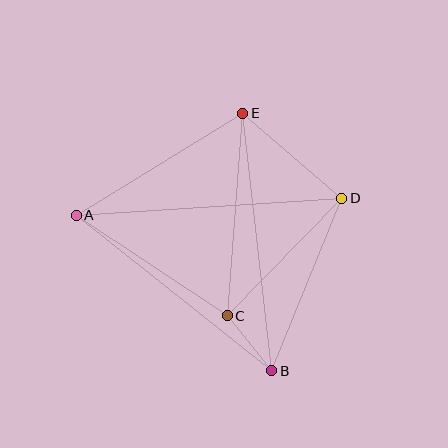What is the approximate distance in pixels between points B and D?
The distance between B and D is approximately 187 pixels.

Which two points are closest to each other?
Points B and C are closest to each other.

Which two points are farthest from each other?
Points A and D are farthest from each other.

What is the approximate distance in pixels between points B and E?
The distance between B and E is approximately 259 pixels.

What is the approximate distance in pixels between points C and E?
The distance between C and E is approximately 203 pixels.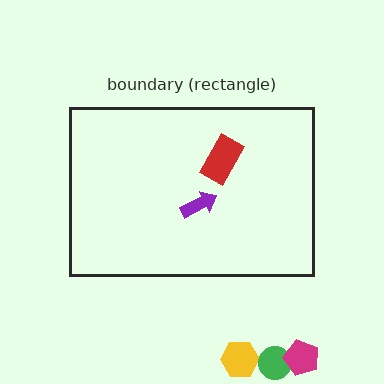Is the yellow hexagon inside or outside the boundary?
Outside.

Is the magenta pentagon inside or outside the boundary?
Outside.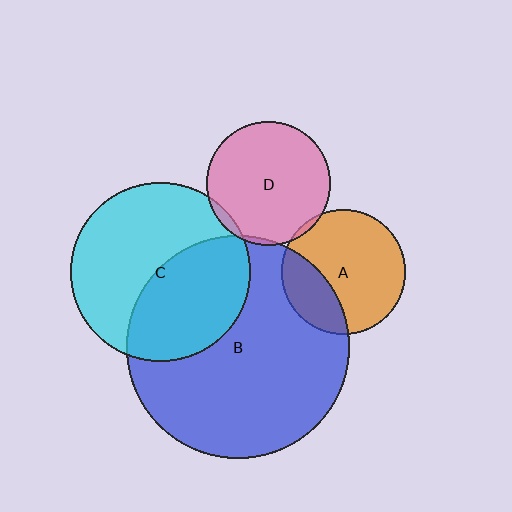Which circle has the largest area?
Circle B (blue).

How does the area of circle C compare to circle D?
Approximately 2.1 times.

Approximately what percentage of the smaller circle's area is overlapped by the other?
Approximately 25%.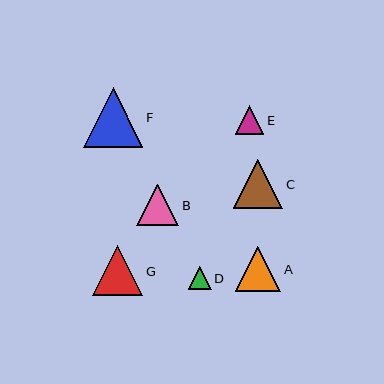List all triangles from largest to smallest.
From largest to smallest: F, G, C, A, B, E, D.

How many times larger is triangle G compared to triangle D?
Triangle G is approximately 2.2 times the size of triangle D.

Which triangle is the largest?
Triangle F is the largest with a size of approximately 60 pixels.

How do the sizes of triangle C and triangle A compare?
Triangle C and triangle A are approximately the same size.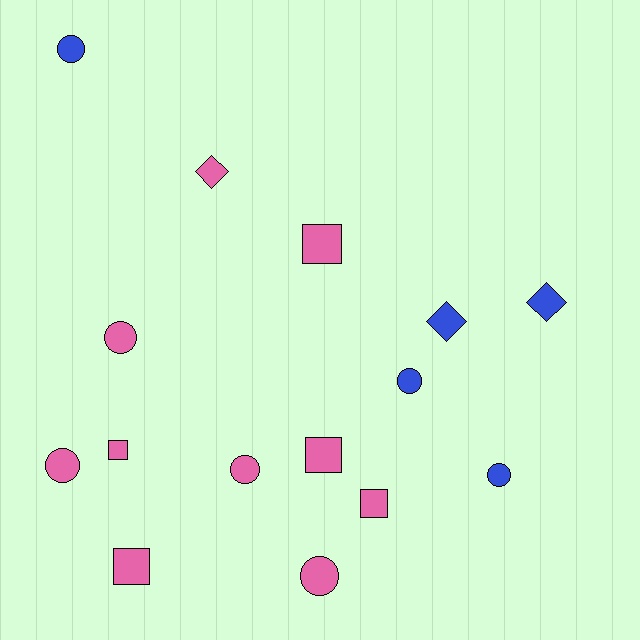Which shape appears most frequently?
Circle, with 7 objects.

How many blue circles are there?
There are 3 blue circles.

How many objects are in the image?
There are 15 objects.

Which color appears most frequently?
Pink, with 10 objects.